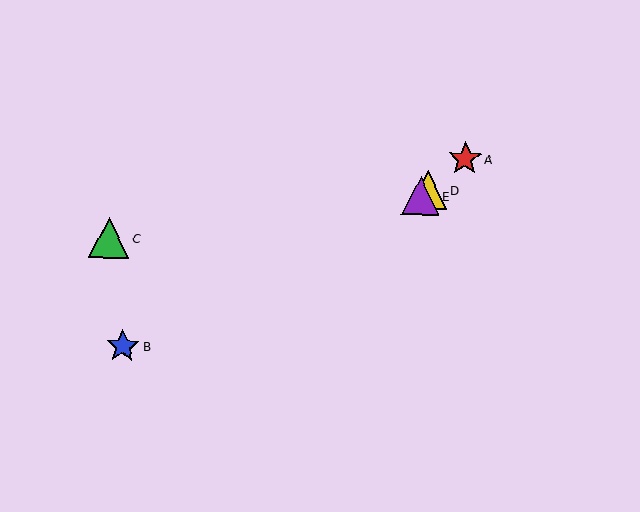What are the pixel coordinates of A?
Object A is at (465, 159).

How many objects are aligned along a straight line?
3 objects (A, D, E) are aligned along a straight line.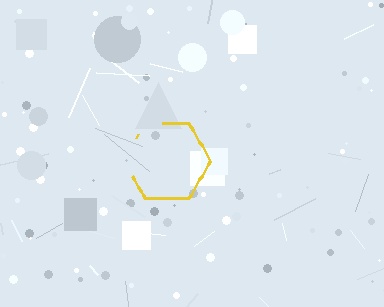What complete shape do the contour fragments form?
The contour fragments form a hexagon.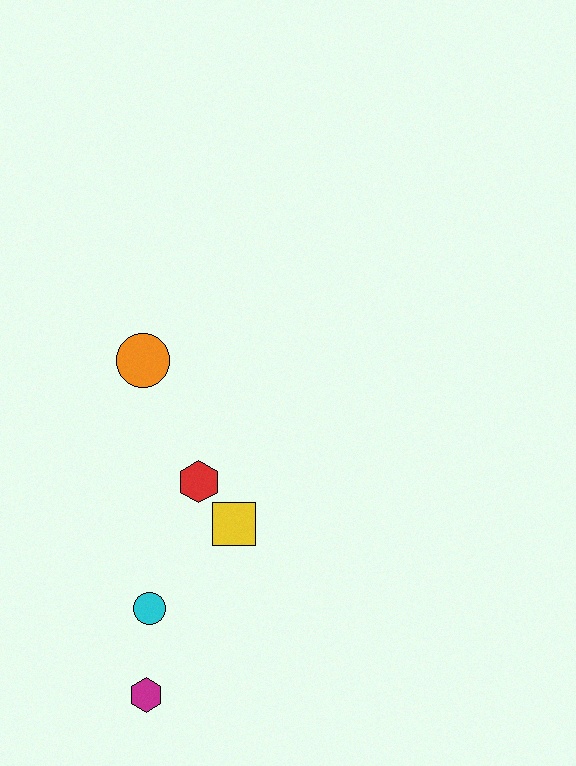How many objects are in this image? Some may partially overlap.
There are 5 objects.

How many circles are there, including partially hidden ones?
There are 2 circles.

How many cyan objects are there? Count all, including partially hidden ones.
There is 1 cyan object.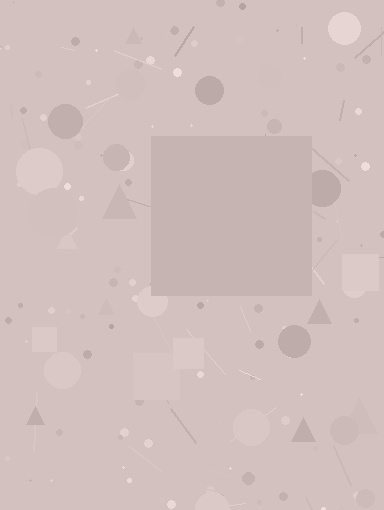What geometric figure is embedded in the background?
A square is embedded in the background.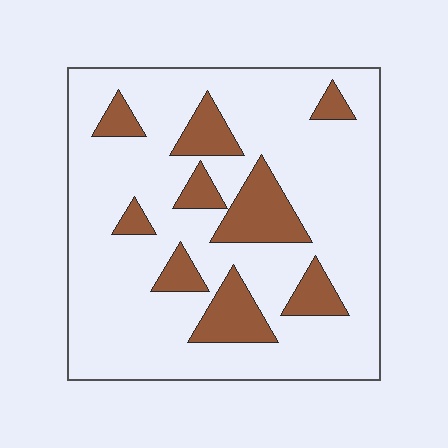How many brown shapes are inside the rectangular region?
9.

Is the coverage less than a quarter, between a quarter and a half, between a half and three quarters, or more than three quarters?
Less than a quarter.